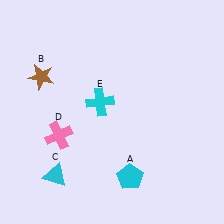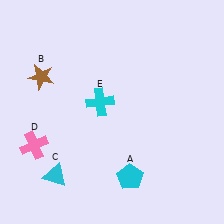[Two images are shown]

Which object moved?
The pink cross (D) moved left.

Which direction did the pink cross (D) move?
The pink cross (D) moved left.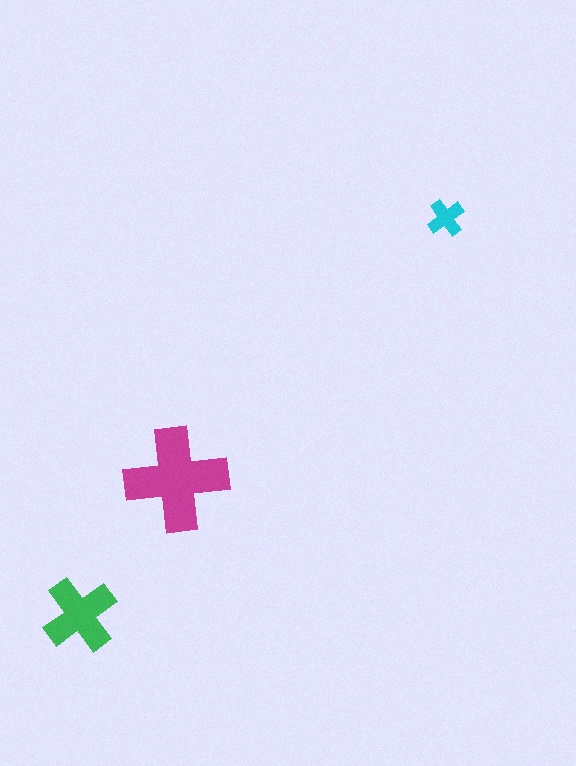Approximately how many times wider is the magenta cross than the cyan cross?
About 3 times wider.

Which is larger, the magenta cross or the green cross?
The magenta one.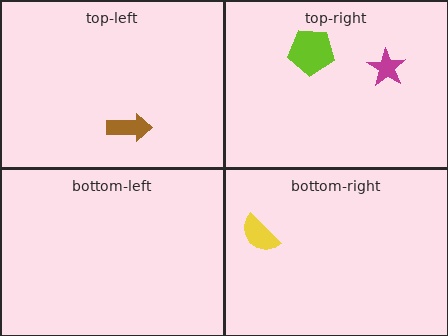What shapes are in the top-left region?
The brown arrow.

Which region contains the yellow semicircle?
The bottom-right region.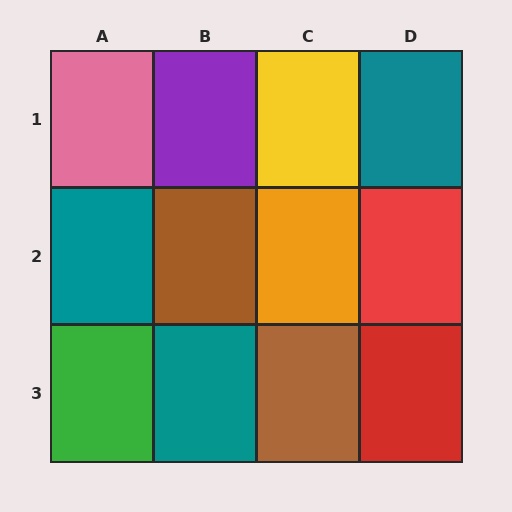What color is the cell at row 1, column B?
Purple.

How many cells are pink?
1 cell is pink.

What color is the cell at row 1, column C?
Yellow.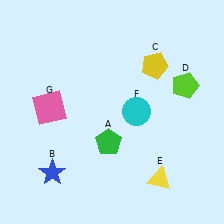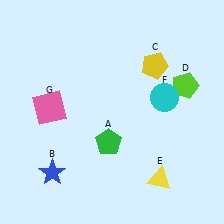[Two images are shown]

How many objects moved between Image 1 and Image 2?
1 object moved between the two images.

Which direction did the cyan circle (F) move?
The cyan circle (F) moved right.